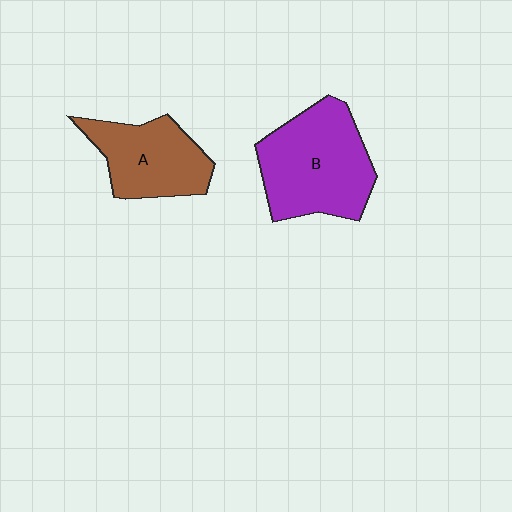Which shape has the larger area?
Shape B (purple).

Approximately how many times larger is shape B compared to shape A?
Approximately 1.4 times.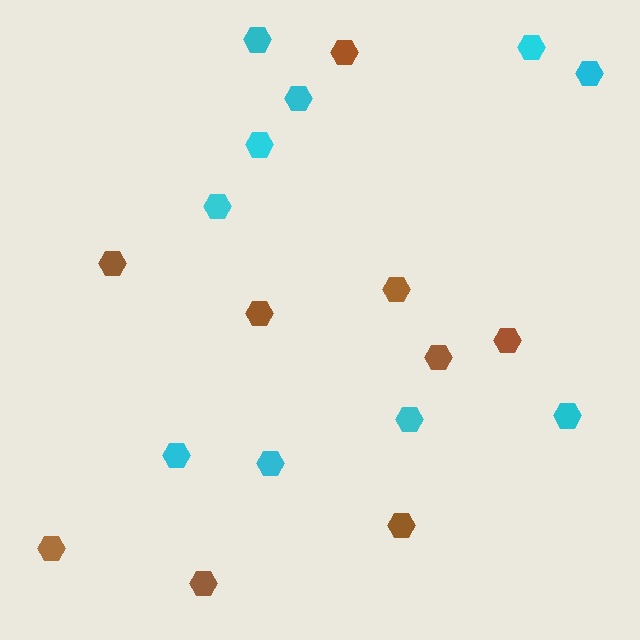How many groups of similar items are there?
There are 2 groups: one group of brown hexagons (9) and one group of cyan hexagons (10).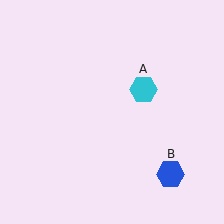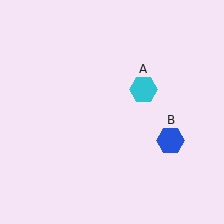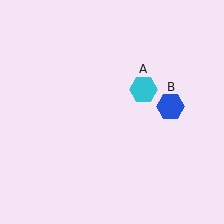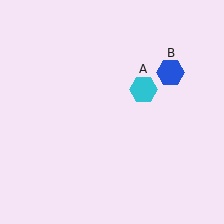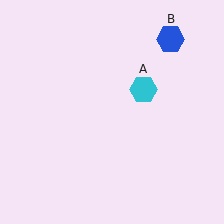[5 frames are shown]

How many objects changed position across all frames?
1 object changed position: blue hexagon (object B).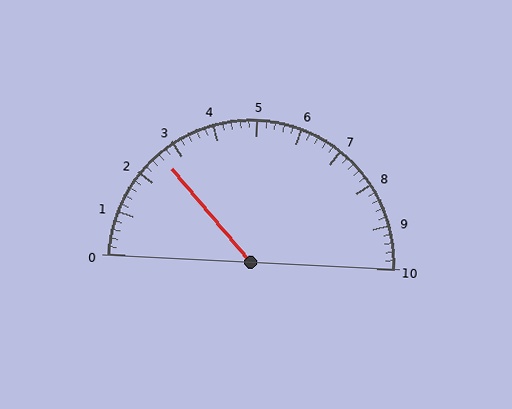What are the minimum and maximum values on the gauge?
The gauge ranges from 0 to 10.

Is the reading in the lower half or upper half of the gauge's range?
The reading is in the lower half of the range (0 to 10).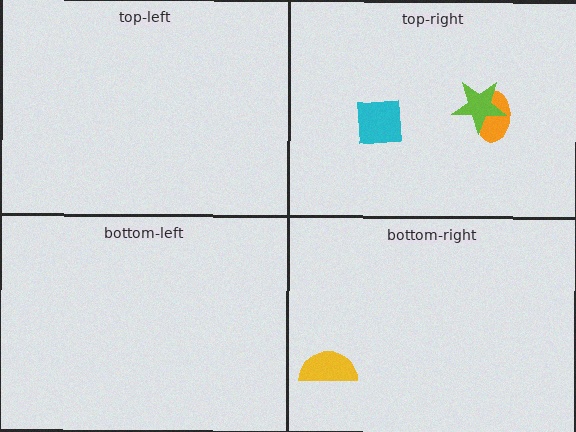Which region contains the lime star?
The top-right region.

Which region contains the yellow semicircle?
The bottom-right region.